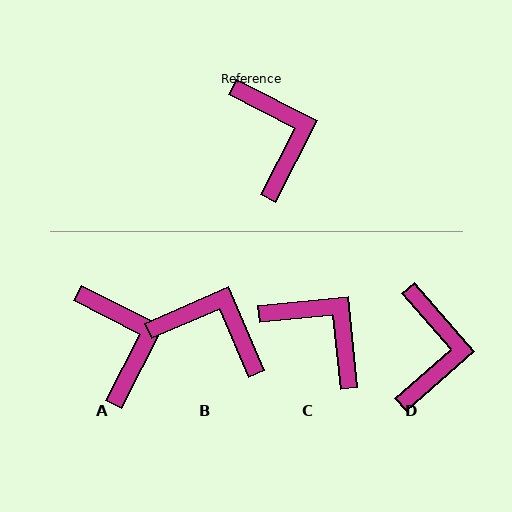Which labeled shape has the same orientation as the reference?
A.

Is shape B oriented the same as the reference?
No, it is off by about 51 degrees.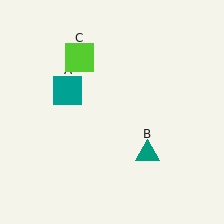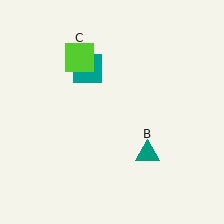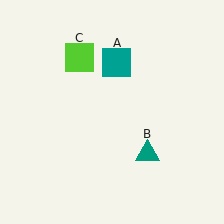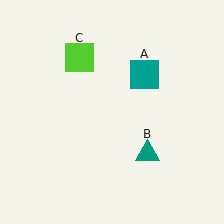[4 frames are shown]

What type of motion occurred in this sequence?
The teal square (object A) rotated clockwise around the center of the scene.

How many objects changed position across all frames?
1 object changed position: teal square (object A).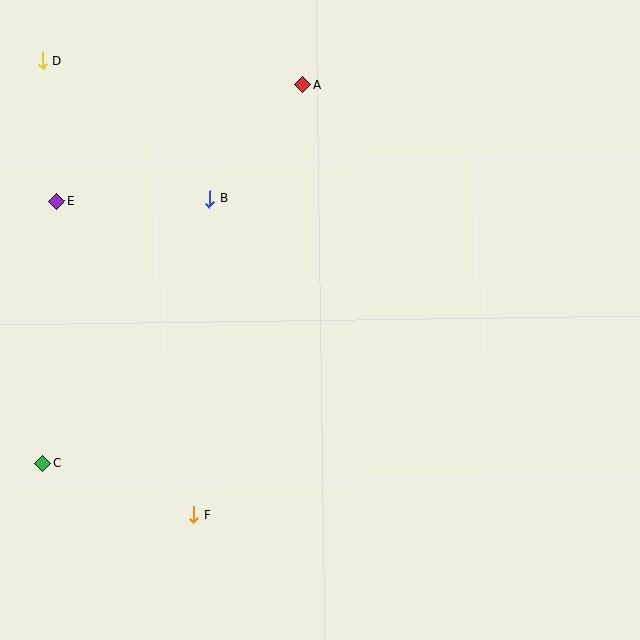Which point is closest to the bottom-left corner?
Point C is closest to the bottom-left corner.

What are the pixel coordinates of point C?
Point C is at (43, 463).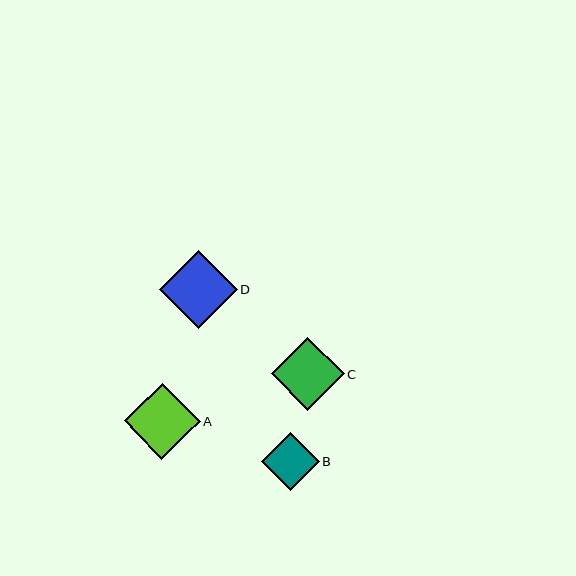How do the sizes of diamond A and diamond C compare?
Diamond A and diamond C are approximately the same size.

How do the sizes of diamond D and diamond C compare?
Diamond D and diamond C are approximately the same size.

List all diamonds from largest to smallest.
From largest to smallest: D, A, C, B.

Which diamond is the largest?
Diamond D is the largest with a size of approximately 78 pixels.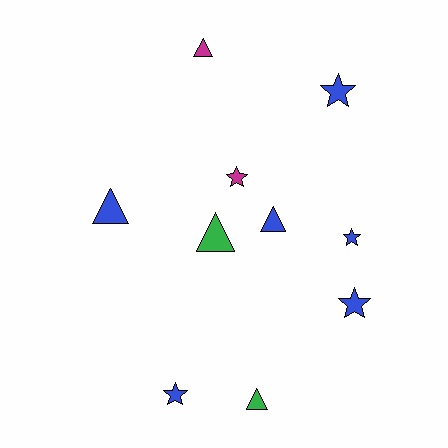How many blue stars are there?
There are 4 blue stars.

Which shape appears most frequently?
Star, with 5 objects.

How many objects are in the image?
There are 10 objects.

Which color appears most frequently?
Blue, with 6 objects.